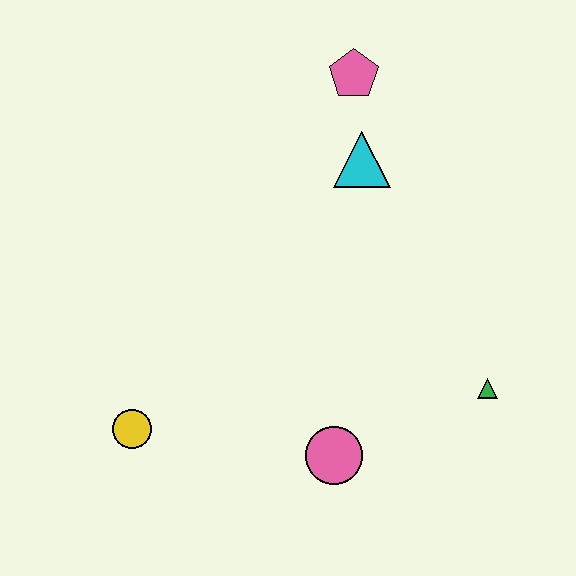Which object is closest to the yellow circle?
The pink circle is closest to the yellow circle.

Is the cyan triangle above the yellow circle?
Yes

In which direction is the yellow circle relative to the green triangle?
The yellow circle is to the left of the green triangle.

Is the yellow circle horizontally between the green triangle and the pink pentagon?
No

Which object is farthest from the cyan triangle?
The yellow circle is farthest from the cyan triangle.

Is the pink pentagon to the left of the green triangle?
Yes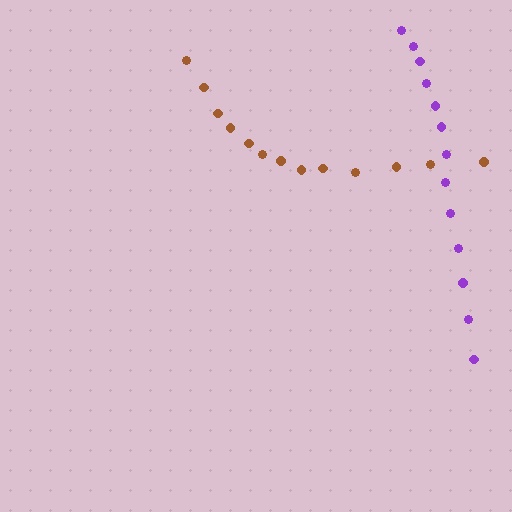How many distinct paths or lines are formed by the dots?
There are 2 distinct paths.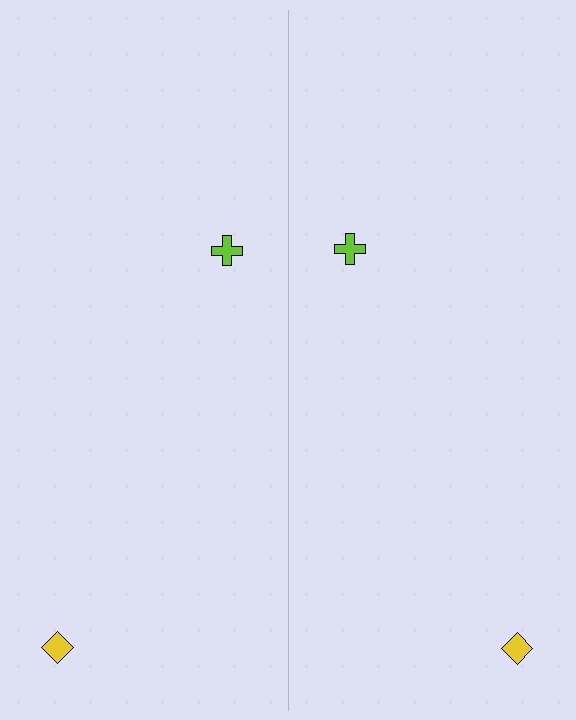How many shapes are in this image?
There are 4 shapes in this image.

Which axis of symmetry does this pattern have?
The pattern has a vertical axis of symmetry running through the center of the image.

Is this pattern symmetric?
Yes, this pattern has bilateral (reflection) symmetry.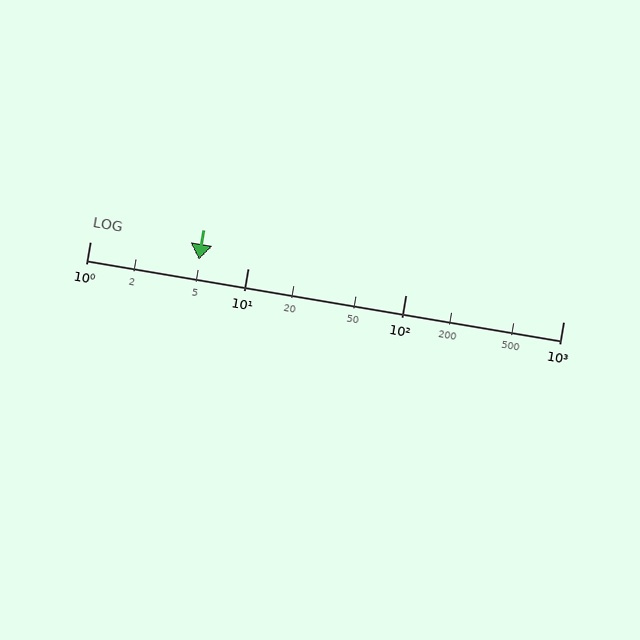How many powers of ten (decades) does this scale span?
The scale spans 3 decades, from 1 to 1000.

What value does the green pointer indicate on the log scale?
The pointer indicates approximately 4.9.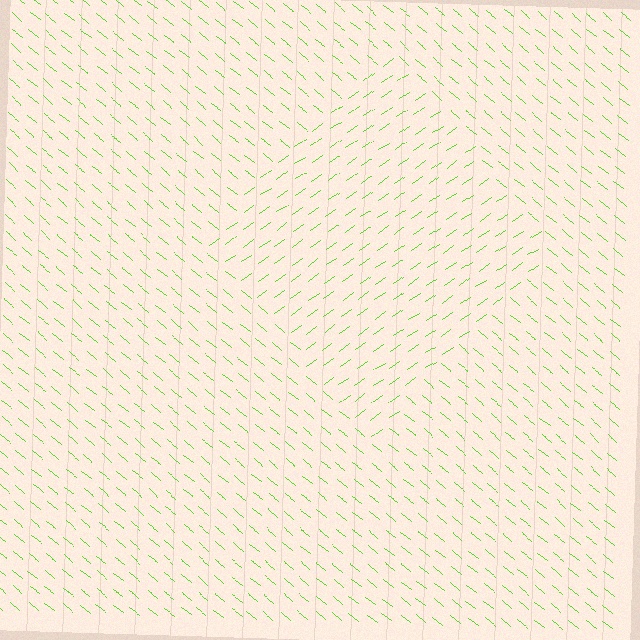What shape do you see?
I see a diamond.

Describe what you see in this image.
The image is filled with small lime line segments. A diamond region in the image has lines oriented differently from the surrounding lines, creating a visible texture boundary.